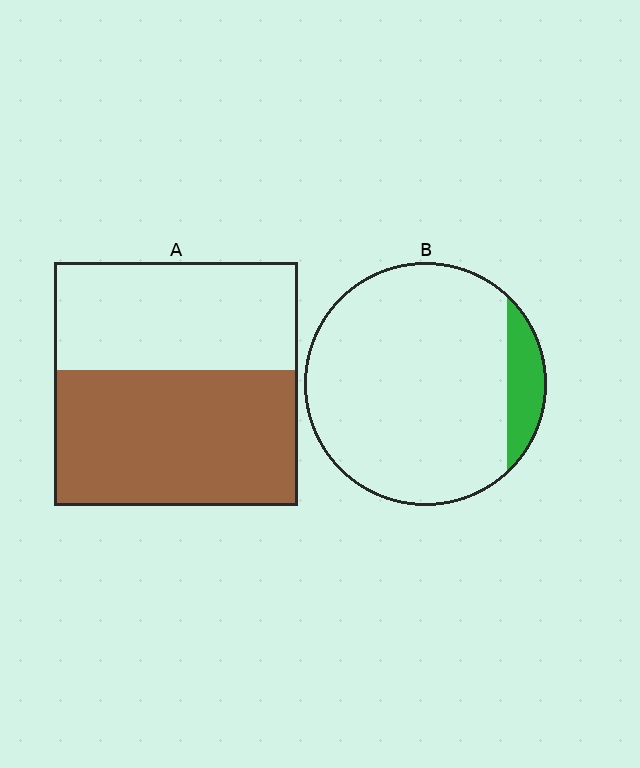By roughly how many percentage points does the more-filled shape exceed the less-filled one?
By roughly 45 percentage points (A over B).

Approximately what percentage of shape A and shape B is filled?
A is approximately 55% and B is approximately 10%.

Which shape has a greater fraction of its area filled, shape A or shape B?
Shape A.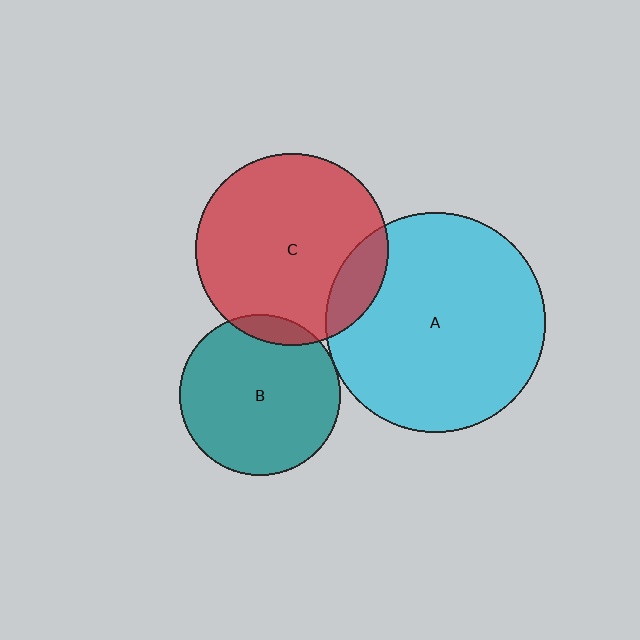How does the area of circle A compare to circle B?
Approximately 1.9 times.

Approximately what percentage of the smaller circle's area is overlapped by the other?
Approximately 15%.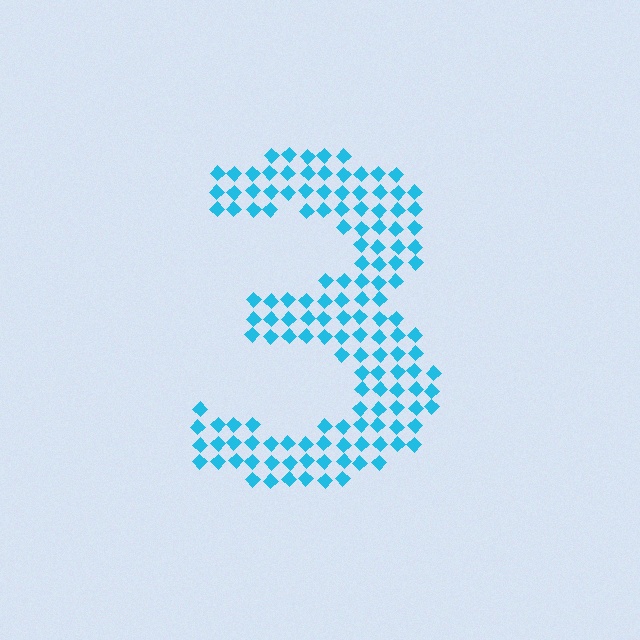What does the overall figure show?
The overall figure shows the digit 3.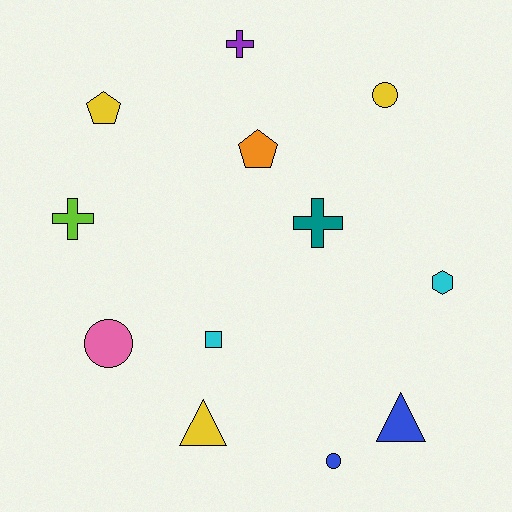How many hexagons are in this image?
There is 1 hexagon.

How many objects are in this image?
There are 12 objects.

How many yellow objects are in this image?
There are 3 yellow objects.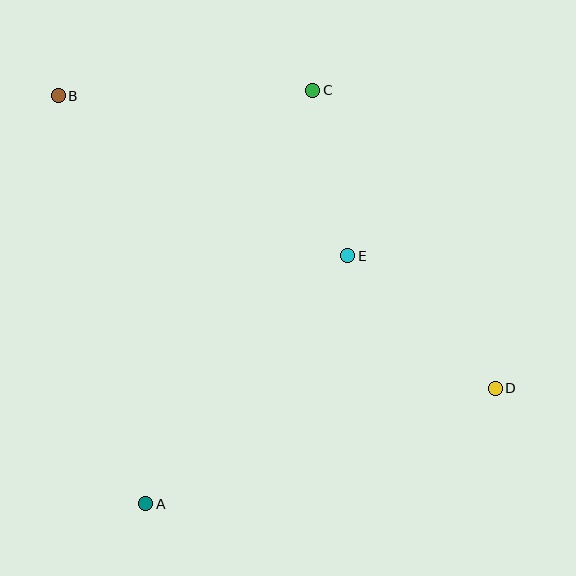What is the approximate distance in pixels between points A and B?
The distance between A and B is approximately 418 pixels.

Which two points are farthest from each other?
Points B and D are farthest from each other.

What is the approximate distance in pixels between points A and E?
The distance between A and E is approximately 320 pixels.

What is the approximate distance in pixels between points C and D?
The distance between C and D is approximately 350 pixels.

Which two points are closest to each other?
Points C and E are closest to each other.